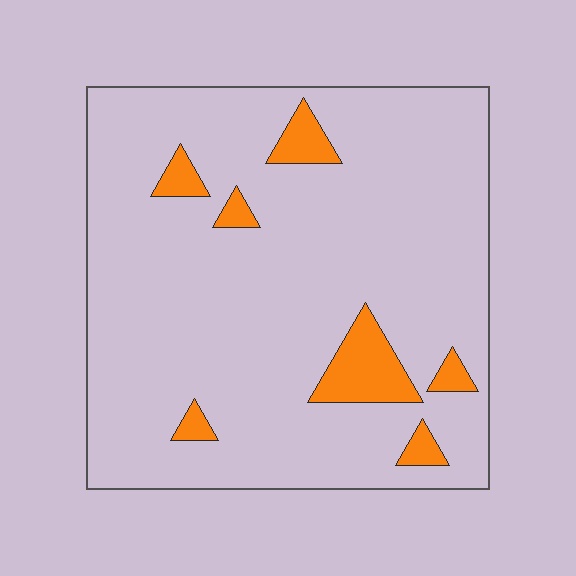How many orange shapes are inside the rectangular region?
7.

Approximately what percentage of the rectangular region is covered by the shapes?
Approximately 10%.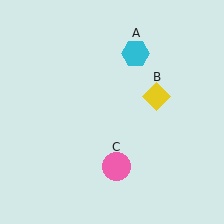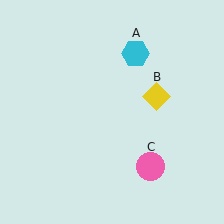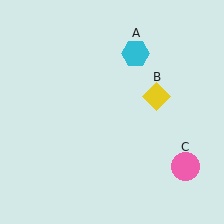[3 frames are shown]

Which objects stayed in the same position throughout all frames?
Cyan hexagon (object A) and yellow diamond (object B) remained stationary.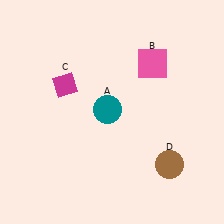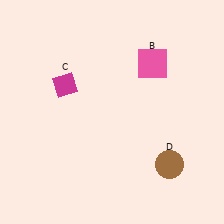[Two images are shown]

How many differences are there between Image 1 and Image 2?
There is 1 difference between the two images.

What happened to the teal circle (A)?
The teal circle (A) was removed in Image 2. It was in the top-left area of Image 1.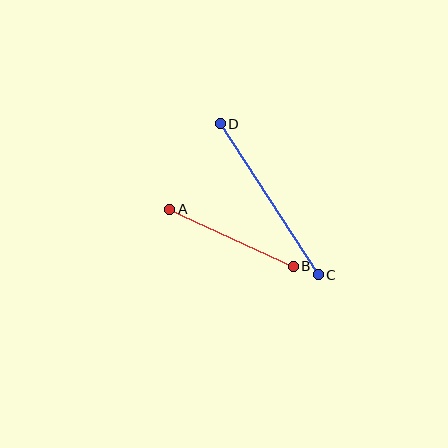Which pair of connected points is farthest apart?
Points C and D are farthest apart.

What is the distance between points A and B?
The distance is approximately 136 pixels.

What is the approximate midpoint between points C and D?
The midpoint is at approximately (269, 199) pixels.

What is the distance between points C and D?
The distance is approximately 180 pixels.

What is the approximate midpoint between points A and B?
The midpoint is at approximately (232, 238) pixels.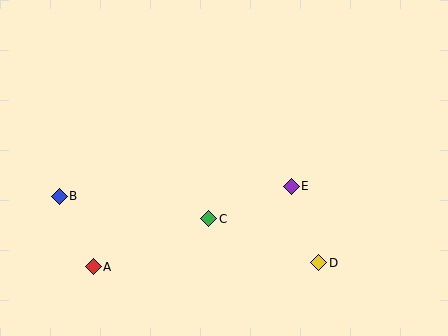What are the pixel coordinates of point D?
Point D is at (319, 263).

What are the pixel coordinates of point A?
Point A is at (93, 267).